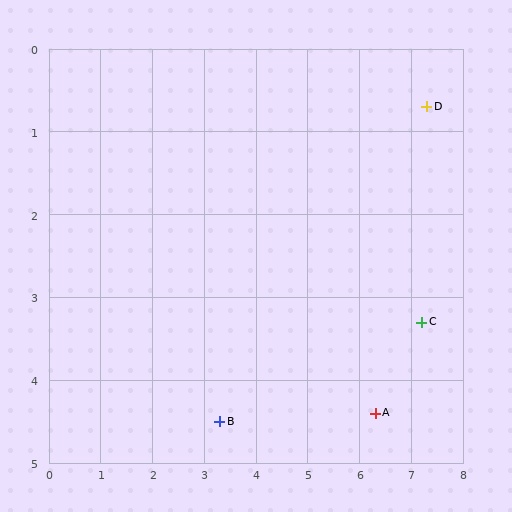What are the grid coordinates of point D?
Point D is at approximately (7.3, 0.7).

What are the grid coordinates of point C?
Point C is at approximately (7.2, 3.3).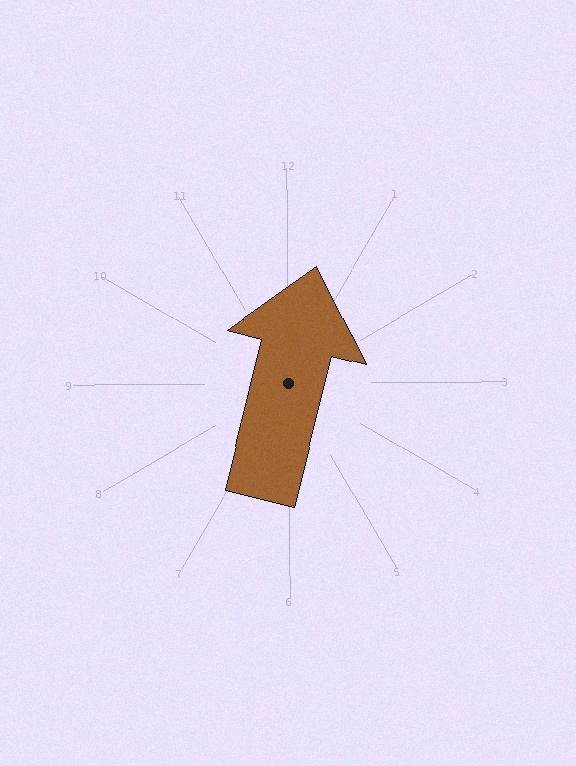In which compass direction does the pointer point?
North.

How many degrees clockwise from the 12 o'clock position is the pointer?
Approximately 14 degrees.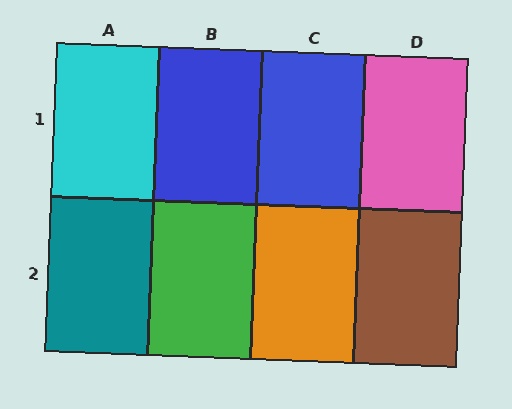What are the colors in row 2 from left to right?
Teal, green, orange, brown.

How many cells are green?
1 cell is green.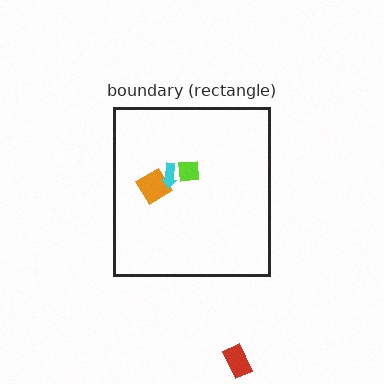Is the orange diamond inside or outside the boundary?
Inside.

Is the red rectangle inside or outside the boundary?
Outside.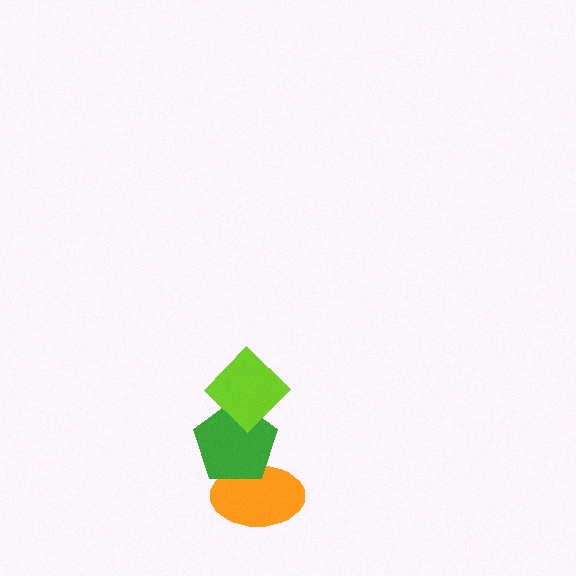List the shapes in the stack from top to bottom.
From top to bottom: the lime diamond, the green pentagon, the orange ellipse.